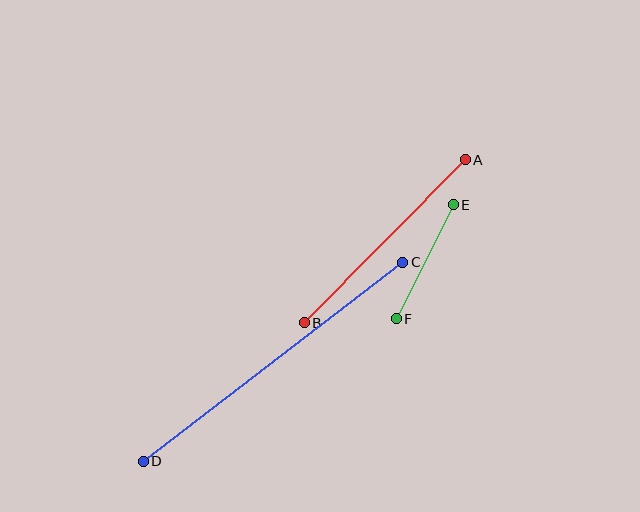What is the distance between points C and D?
The distance is approximately 327 pixels.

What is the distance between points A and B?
The distance is approximately 229 pixels.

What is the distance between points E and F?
The distance is approximately 128 pixels.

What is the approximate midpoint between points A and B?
The midpoint is at approximately (385, 241) pixels.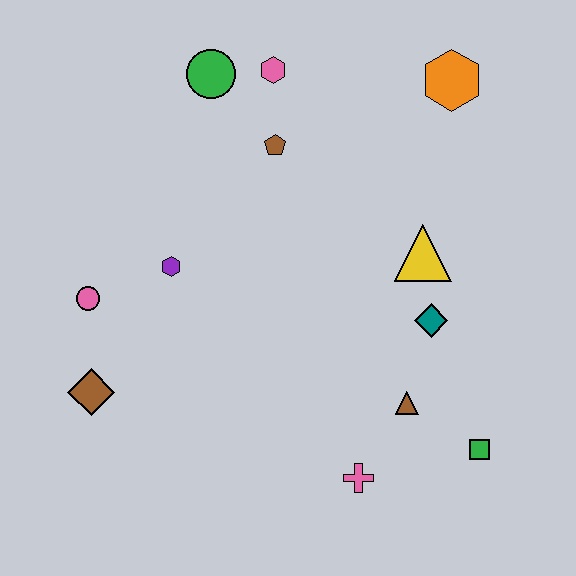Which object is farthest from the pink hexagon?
The green square is farthest from the pink hexagon.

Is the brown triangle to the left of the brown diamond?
No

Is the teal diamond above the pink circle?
No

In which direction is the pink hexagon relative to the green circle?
The pink hexagon is to the right of the green circle.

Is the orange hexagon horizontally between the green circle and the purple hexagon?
No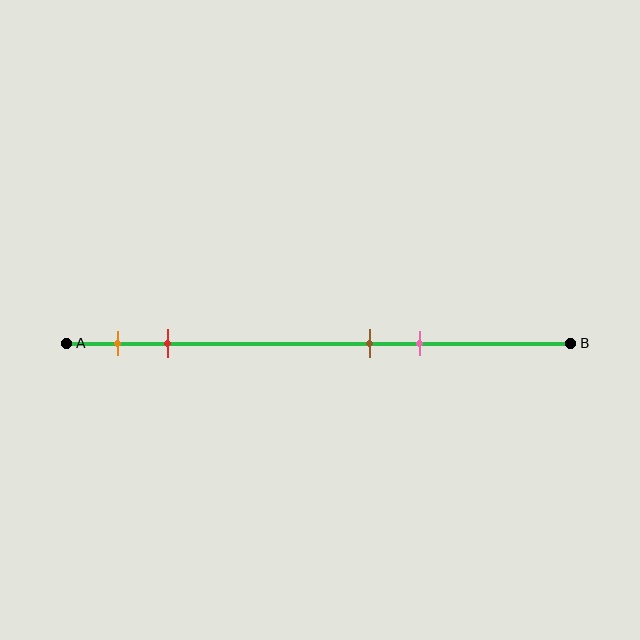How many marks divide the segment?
There are 4 marks dividing the segment.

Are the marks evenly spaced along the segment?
No, the marks are not evenly spaced.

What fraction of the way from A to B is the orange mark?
The orange mark is approximately 10% (0.1) of the way from A to B.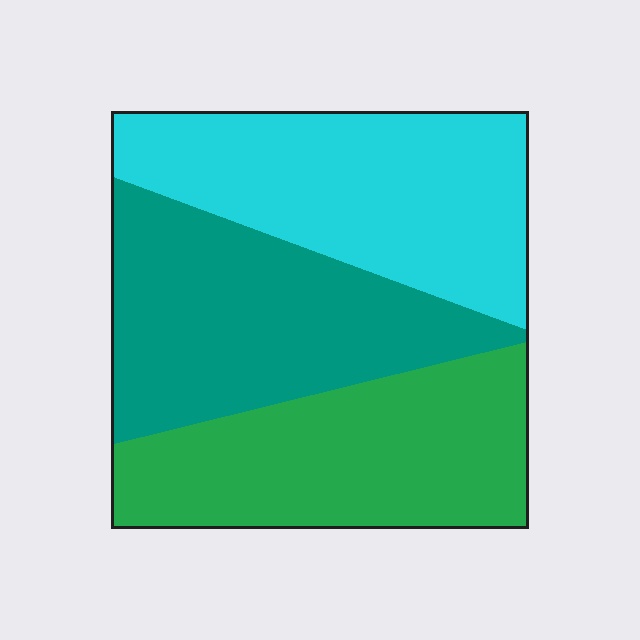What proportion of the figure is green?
Green covers roughly 35% of the figure.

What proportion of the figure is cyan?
Cyan takes up about one third (1/3) of the figure.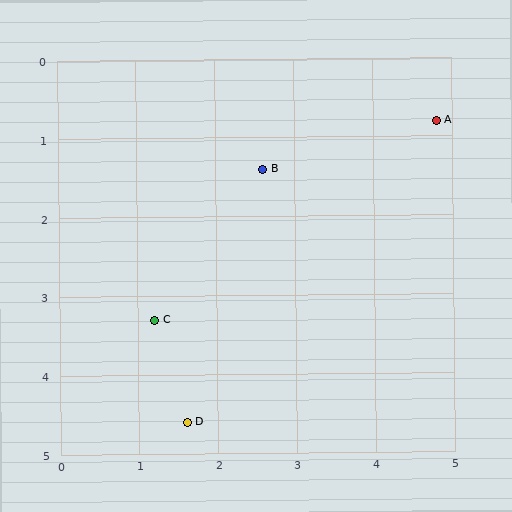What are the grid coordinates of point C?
Point C is at approximately (1.2, 3.3).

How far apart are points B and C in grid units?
Points B and C are about 2.4 grid units apart.